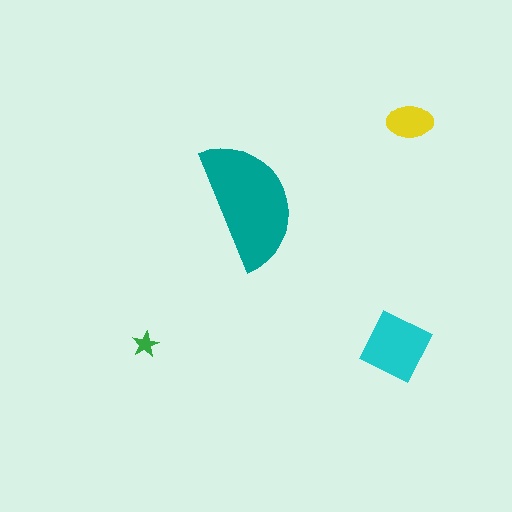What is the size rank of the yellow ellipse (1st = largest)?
3rd.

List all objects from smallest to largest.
The green star, the yellow ellipse, the cyan square, the teal semicircle.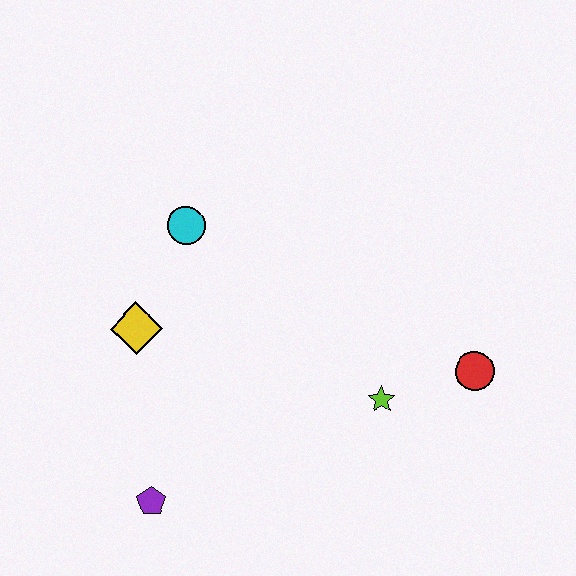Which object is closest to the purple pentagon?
The yellow diamond is closest to the purple pentagon.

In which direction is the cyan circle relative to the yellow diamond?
The cyan circle is above the yellow diamond.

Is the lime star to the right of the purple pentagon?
Yes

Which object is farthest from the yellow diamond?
The red circle is farthest from the yellow diamond.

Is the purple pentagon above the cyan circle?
No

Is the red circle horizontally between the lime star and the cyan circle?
No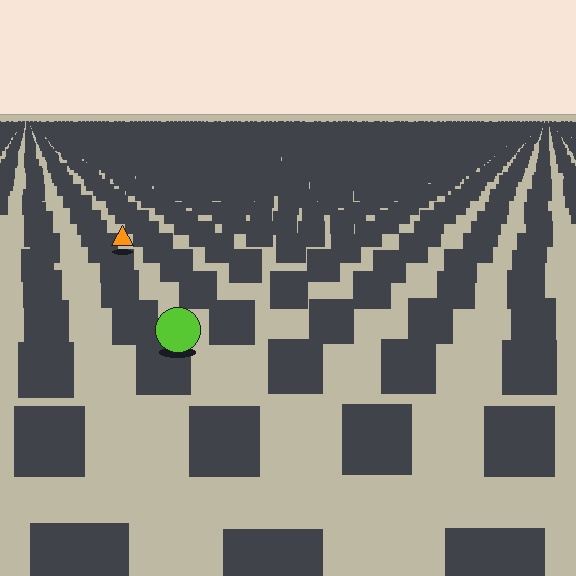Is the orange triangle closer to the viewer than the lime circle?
No. The lime circle is closer — you can tell from the texture gradient: the ground texture is coarser near it.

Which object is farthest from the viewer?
The orange triangle is farthest from the viewer. It appears smaller and the ground texture around it is denser.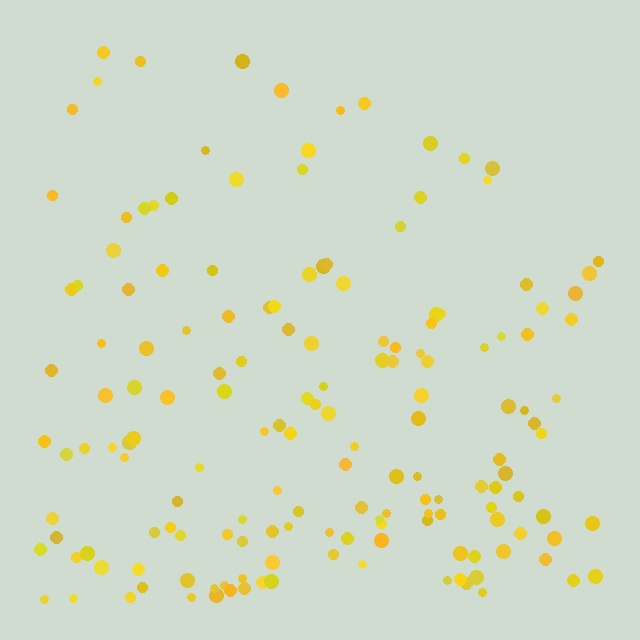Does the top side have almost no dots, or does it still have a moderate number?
Still a moderate number, just noticeably fewer than the bottom.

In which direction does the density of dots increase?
From top to bottom, with the bottom side densest.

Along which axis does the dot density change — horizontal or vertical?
Vertical.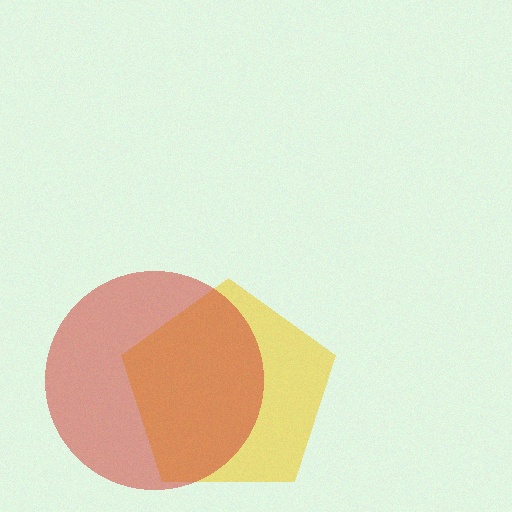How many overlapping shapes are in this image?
There are 2 overlapping shapes in the image.